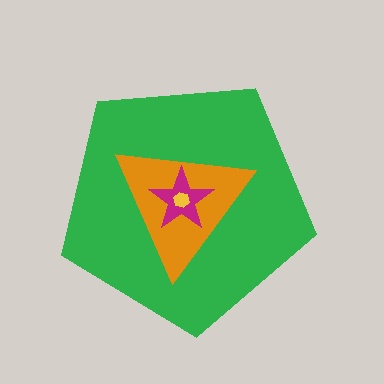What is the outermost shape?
The green pentagon.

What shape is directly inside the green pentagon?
The orange triangle.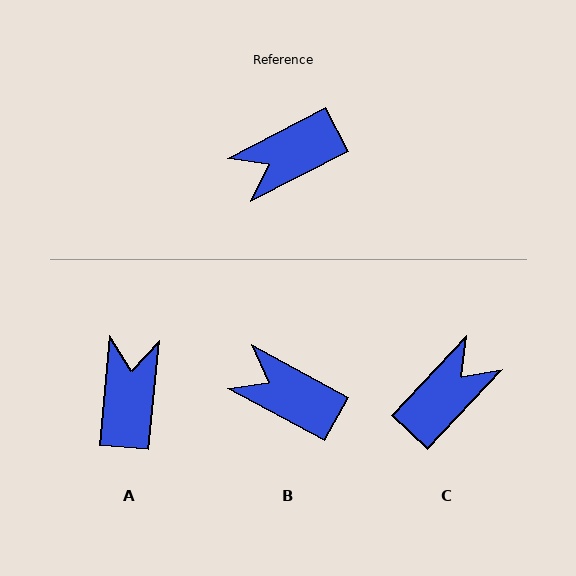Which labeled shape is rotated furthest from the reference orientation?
C, about 161 degrees away.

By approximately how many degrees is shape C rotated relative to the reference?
Approximately 161 degrees clockwise.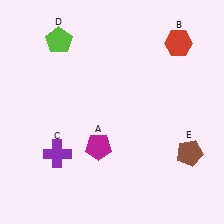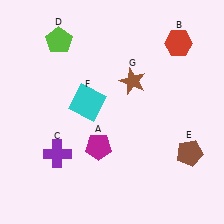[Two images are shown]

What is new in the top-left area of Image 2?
A cyan square (F) was added in the top-left area of Image 2.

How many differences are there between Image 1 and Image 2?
There are 2 differences between the two images.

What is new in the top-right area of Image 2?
A brown star (G) was added in the top-right area of Image 2.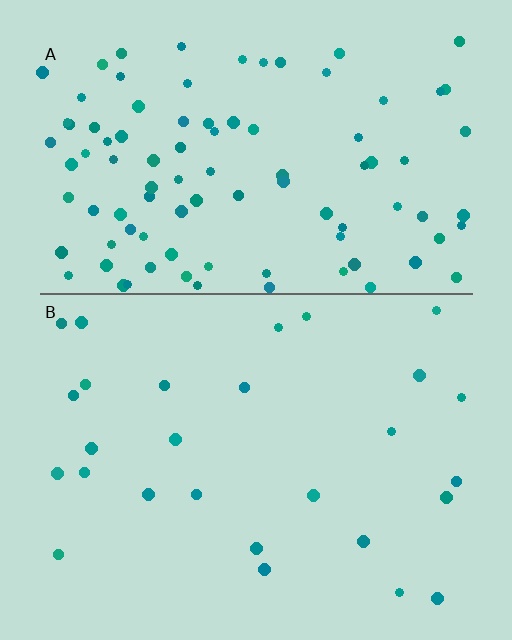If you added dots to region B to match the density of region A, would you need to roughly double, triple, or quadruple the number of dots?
Approximately quadruple.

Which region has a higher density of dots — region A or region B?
A (the top).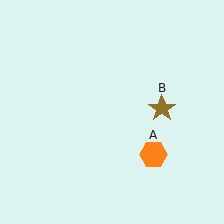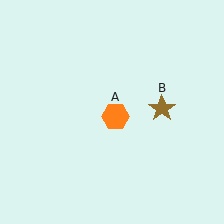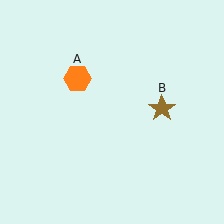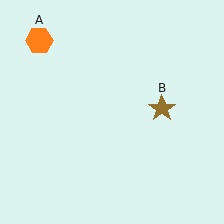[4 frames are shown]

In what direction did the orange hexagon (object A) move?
The orange hexagon (object A) moved up and to the left.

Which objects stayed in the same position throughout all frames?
Brown star (object B) remained stationary.